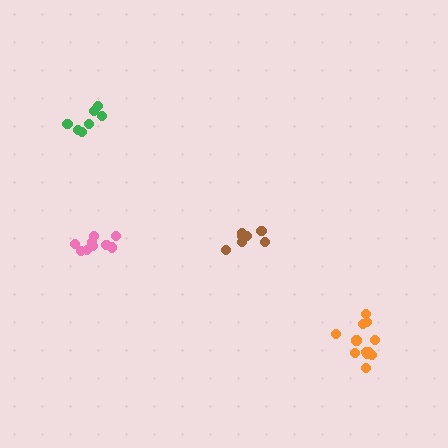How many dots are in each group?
Group 1: 13 dots, Group 2: 7 dots, Group 3: 9 dots, Group 4: 7 dots (36 total).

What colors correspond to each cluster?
The clusters are colored: orange, brown, pink, green.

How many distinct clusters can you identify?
There are 4 distinct clusters.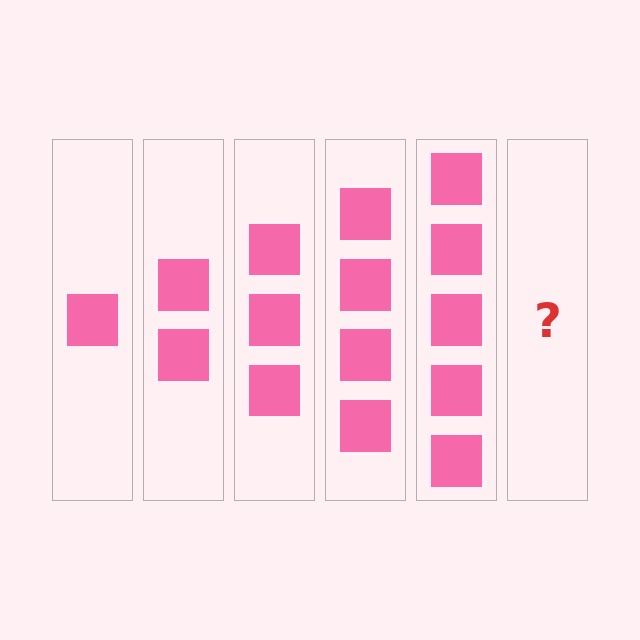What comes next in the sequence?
The next element should be 6 squares.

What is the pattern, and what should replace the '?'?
The pattern is that each step adds one more square. The '?' should be 6 squares.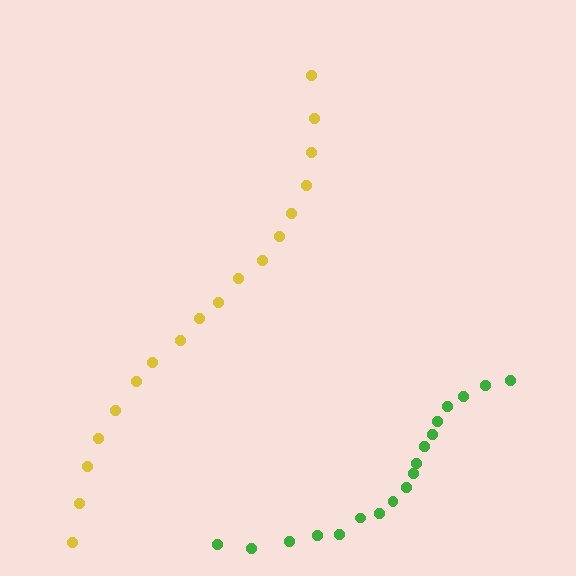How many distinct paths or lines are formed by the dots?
There are 2 distinct paths.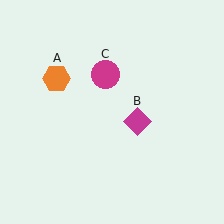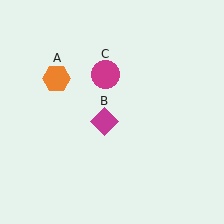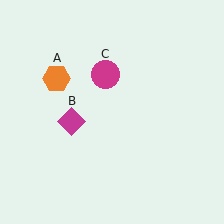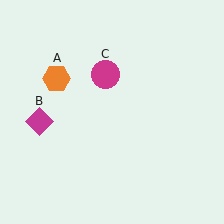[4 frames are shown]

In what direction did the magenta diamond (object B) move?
The magenta diamond (object B) moved left.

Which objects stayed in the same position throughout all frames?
Orange hexagon (object A) and magenta circle (object C) remained stationary.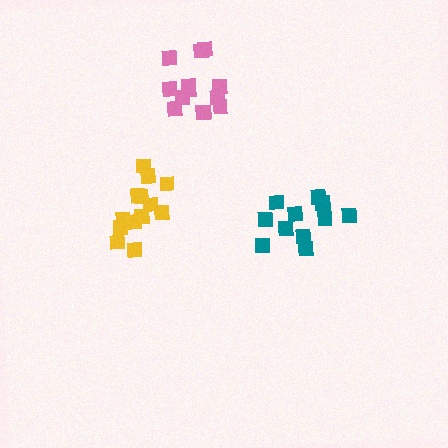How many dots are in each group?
Group 1: 13 dots, Group 2: 13 dots, Group 3: 12 dots (38 total).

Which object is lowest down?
The teal cluster is bottommost.